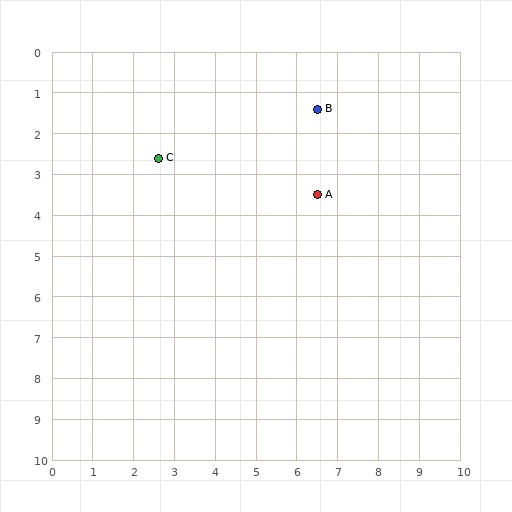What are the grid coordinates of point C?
Point C is at approximately (2.6, 2.6).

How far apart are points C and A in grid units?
Points C and A are about 4.0 grid units apart.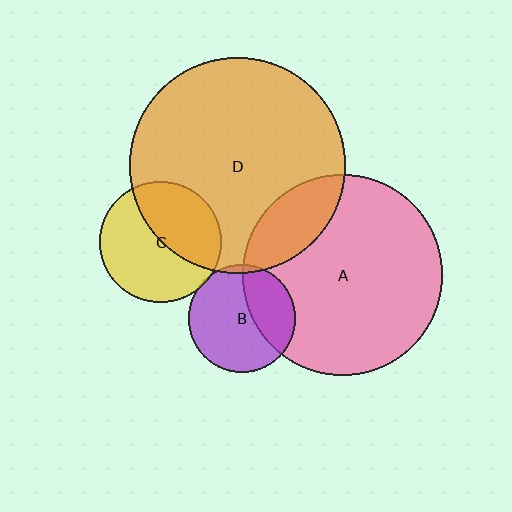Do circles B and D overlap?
Yes.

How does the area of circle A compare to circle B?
Approximately 3.5 times.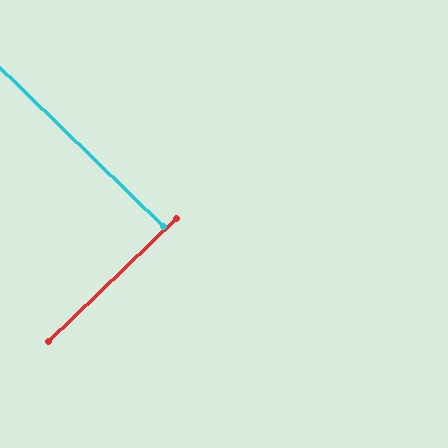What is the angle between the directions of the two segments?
Approximately 88 degrees.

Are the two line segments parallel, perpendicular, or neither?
Perpendicular — they meet at approximately 88°.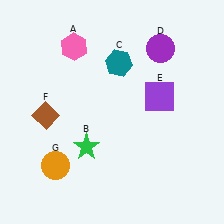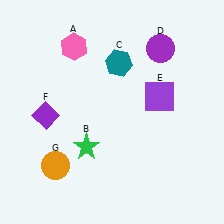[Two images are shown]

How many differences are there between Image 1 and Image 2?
There is 1 difference between the two images.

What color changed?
The diamond (F) changed from brown in Image 1 to purple in Image 2.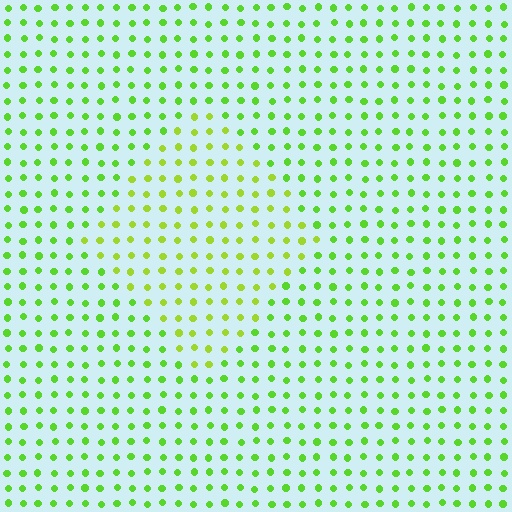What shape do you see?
I see a diamond.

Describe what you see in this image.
The image is filled with small lime elements in a uniform arrangement. A diamond-shaped region is visible where the elements are tinted to a slightly different hue, forming a subtle color boundary.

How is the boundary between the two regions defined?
The boundary is defined purely by a slight shift in hue (about 24 degrees). Spacing, size, and orientation are identical on both sides.